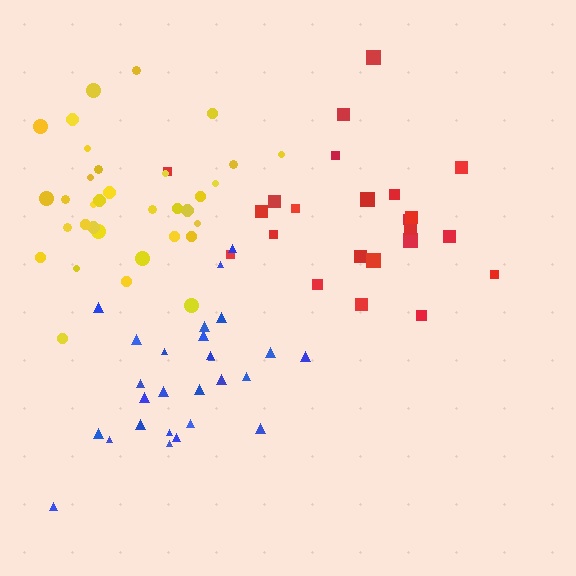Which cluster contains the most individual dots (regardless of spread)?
Yellow (34).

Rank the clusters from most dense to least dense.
blue, yellow, red.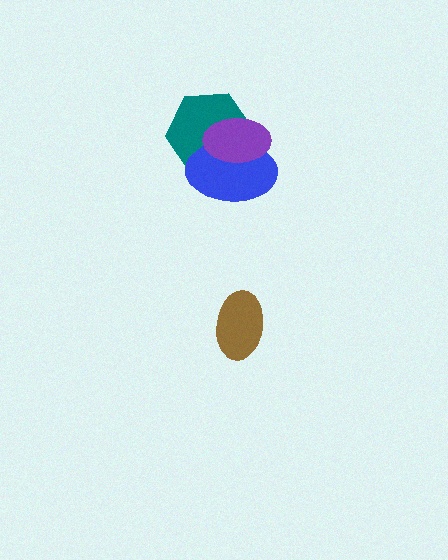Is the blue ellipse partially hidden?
Yes, it is partially covered by another shape.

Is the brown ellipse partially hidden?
No, no other shape covers it.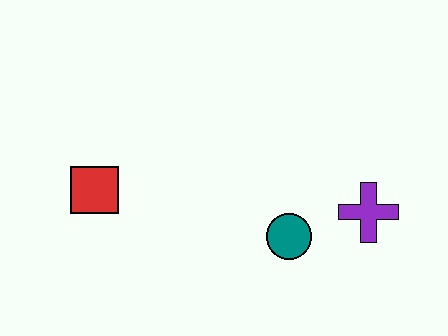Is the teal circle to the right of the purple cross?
No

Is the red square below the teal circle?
No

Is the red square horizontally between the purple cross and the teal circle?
No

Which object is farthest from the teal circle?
The red square is farthest from the teal circle.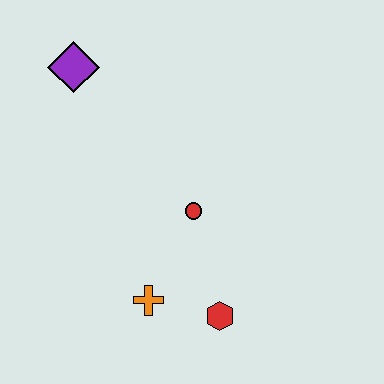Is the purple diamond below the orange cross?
No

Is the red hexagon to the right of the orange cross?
Yes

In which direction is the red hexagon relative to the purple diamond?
The red hexagon is below the purple diamond.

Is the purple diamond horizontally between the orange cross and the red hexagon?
No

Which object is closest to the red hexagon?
The orange cross is closest to the red hexagon.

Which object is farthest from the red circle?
The purple diamond is farthest from the red circle.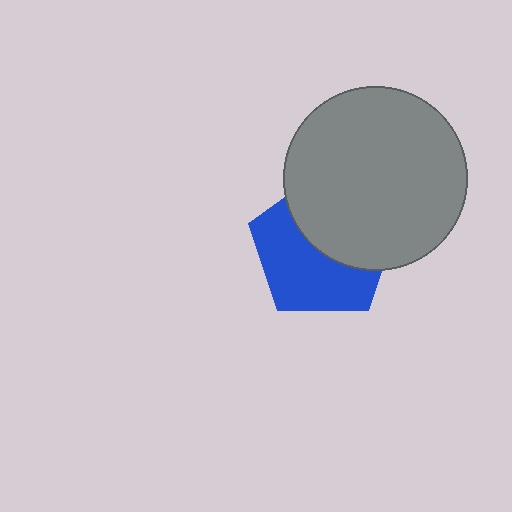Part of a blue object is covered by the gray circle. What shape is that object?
It is a pentagon.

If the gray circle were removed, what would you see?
You would see the complete blue pentagon.